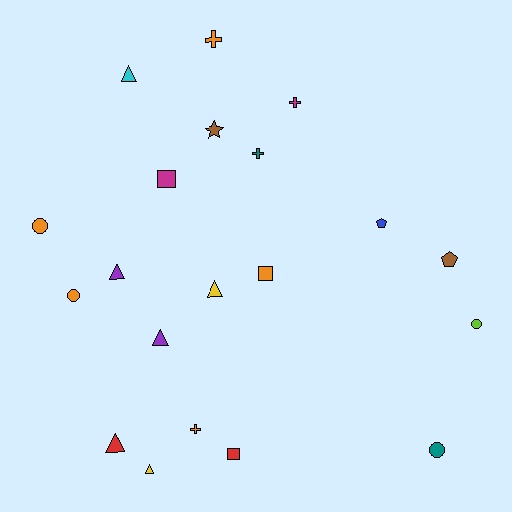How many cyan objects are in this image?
There is 1 cyan object.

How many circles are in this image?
There are 4 circles.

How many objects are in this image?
There are 20 objects.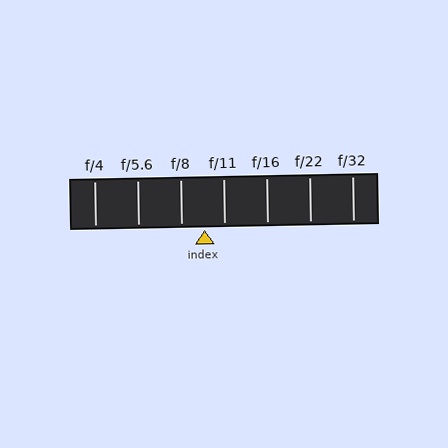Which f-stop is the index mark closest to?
The index mark is closest to f/11.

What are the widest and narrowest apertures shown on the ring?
The widest aperture shown is f/4 and the narrowest is f/32.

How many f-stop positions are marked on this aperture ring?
There are 7 f-stop positions marked.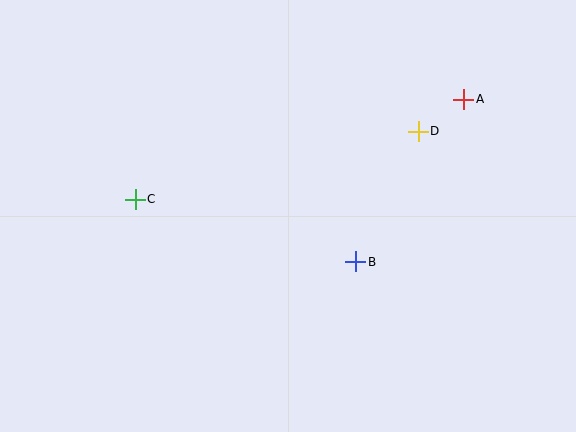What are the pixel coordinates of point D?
Point D is at (418, 131).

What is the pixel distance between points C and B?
The distance between C and B is 229 pixels.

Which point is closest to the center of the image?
Point B at (356, 262) is closest to the center.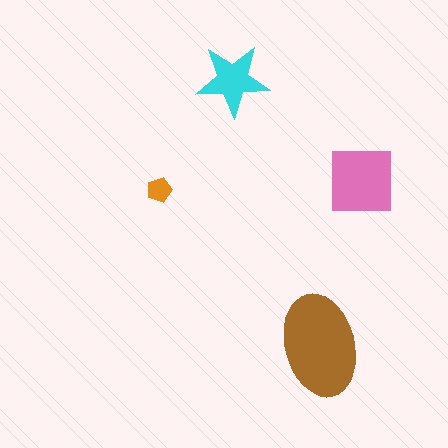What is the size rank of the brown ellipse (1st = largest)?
1st.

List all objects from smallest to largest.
The orange pentagon, the cyan star, the pink square, the brown ellipse.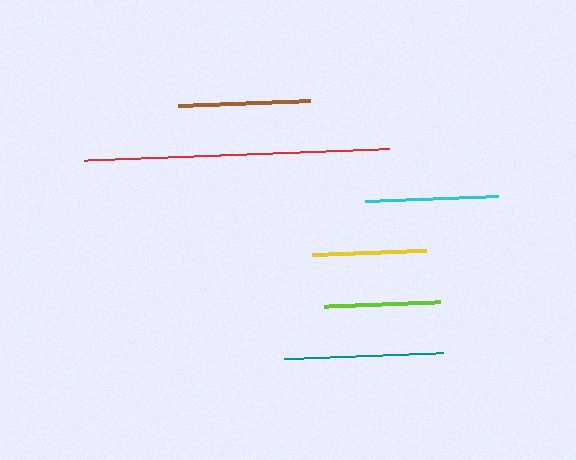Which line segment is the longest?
The red line is the longest at approximately 305 pixels.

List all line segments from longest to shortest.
From longest to shortest: red, teal, cyan, brown, lime, yellow.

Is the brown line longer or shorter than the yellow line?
The brown line is longer than the yellow line.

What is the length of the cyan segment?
The cyan segment is approximately 133 pixels long.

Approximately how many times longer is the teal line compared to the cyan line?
The teal line is approximately 1.2 times the length of the cyan line.